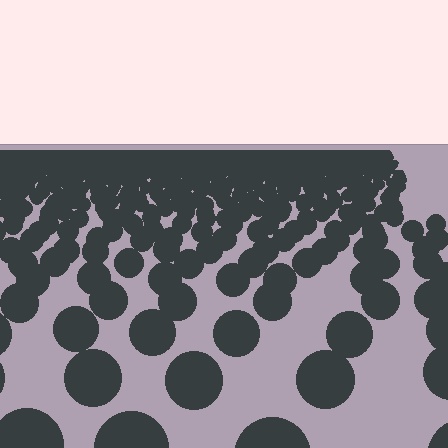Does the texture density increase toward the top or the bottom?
Density increases toward the top.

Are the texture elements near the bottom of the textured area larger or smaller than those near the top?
Larger. Near the bottom, elements are closer to the viewer and appear at a bigger on-screen size.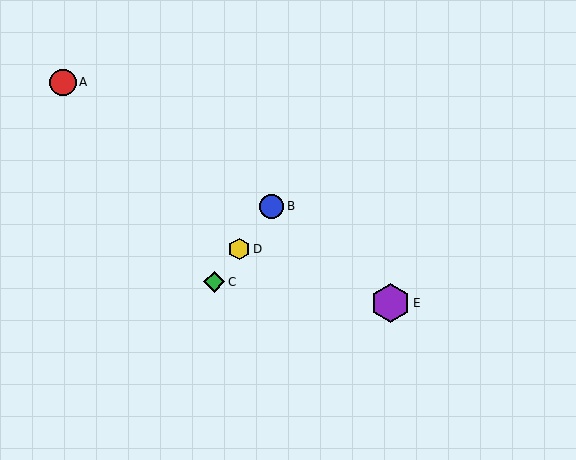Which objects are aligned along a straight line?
Objects B, C, D are aligned along a straight line.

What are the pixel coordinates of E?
Object E is at (390, 303).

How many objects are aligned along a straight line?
3 objects (B, C, D) are aligned along a straight line.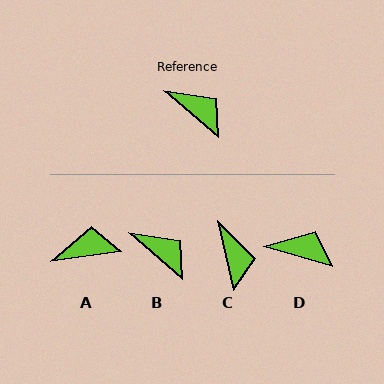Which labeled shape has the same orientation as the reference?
B.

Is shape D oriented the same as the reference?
No, it is off by about 24 degrees.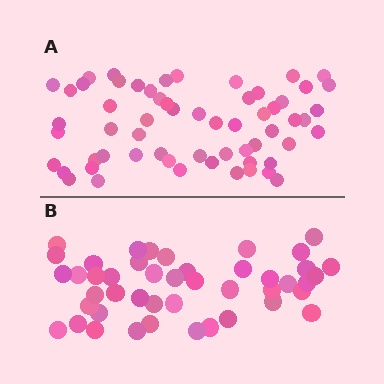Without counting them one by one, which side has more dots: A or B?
Region A (the top region) has more dots.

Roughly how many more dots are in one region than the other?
Region A has approximately 15 more dots than region B.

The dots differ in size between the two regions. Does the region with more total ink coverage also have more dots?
No. Region B has more total ink coverage because its dots are larger, but region A actually contains more individual dots. Total area can be misleading — the number of items is what matters here.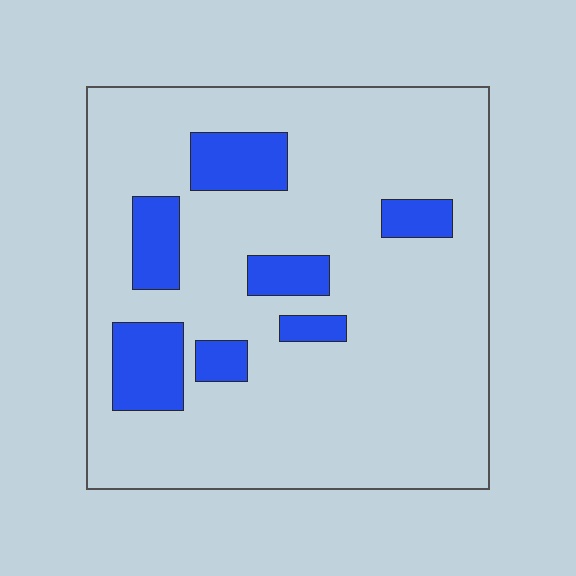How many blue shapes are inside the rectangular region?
7.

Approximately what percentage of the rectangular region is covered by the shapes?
Approximately 15%.